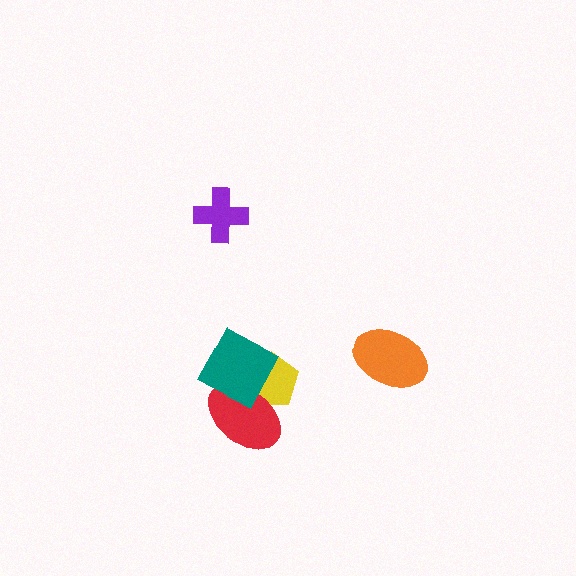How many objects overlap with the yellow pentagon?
2 objects overlap with the yellow pentagon.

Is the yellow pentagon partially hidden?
Yes, it is partially covered by another shape.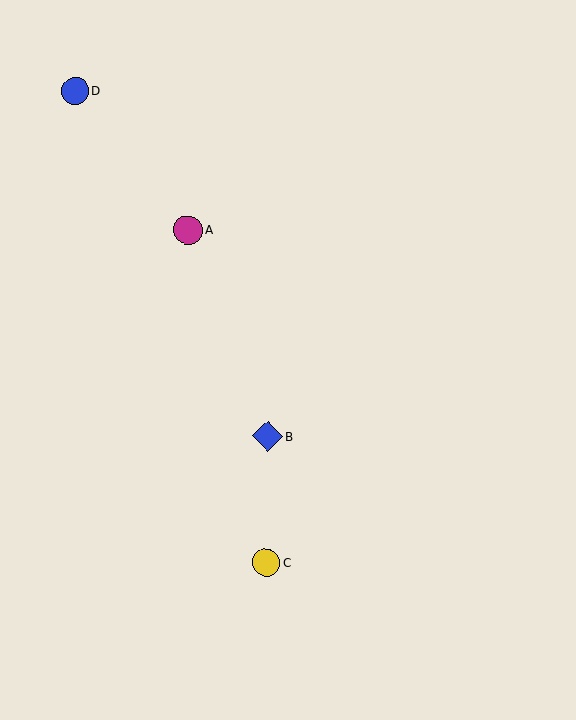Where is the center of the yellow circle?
The center of the yellow circle is at (267, 563).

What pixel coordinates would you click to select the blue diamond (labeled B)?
Click at (267, 436) to select the blue diamond B.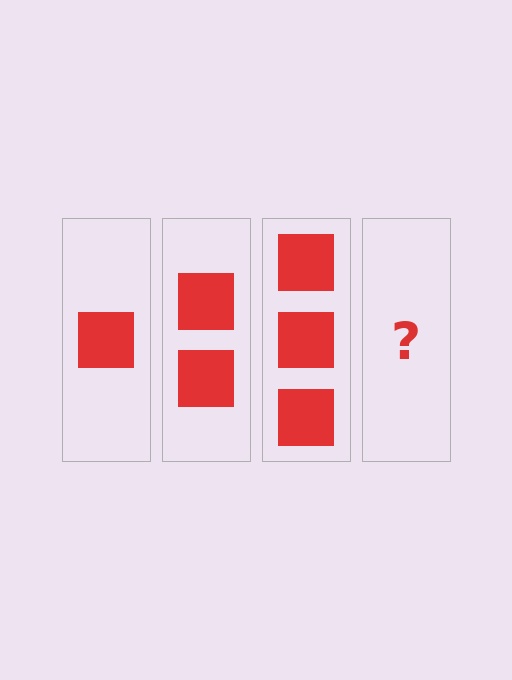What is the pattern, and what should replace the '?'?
The pattern is that each step adds one more square. The '?' should be 4 squares.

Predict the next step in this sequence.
The next step is 4 squares.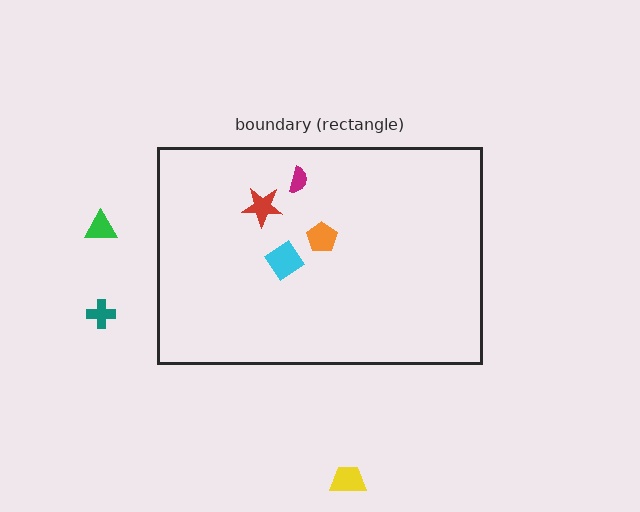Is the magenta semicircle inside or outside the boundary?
Inside.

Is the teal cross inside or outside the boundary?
Outside.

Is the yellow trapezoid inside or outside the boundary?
Outside.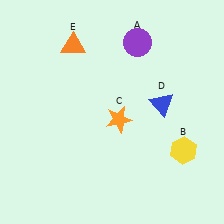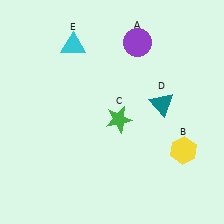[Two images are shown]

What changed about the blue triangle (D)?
In Image 1, D is blue. In Image 2, it changed to teal.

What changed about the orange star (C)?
In Image 1, C is orange. In Image 2, it changed to green.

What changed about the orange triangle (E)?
In Image 1, E is orange. In Image 2, it changed to cyan.